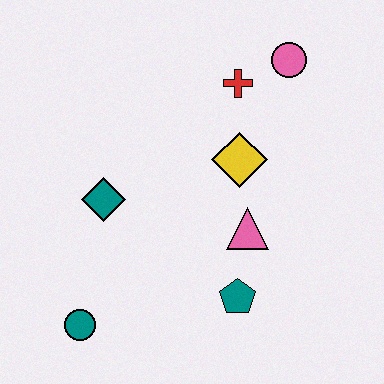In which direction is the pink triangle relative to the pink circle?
The pink triangle is below the pink circle.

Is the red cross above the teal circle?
Yes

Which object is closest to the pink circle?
The red cross is closest to the pink circle.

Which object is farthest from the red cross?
The teal circle is farthest from the red cross.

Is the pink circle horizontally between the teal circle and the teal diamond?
No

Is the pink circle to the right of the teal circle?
Yes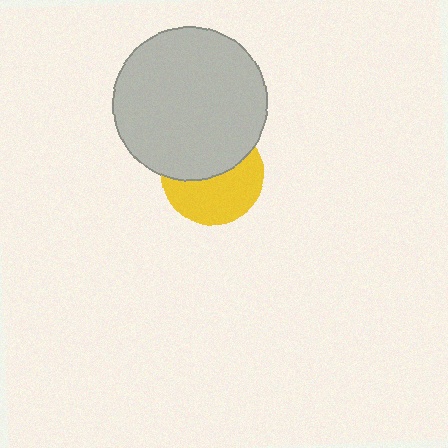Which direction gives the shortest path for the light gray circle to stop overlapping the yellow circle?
Moving up gives the shortest separation.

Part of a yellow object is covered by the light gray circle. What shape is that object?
It is a circle.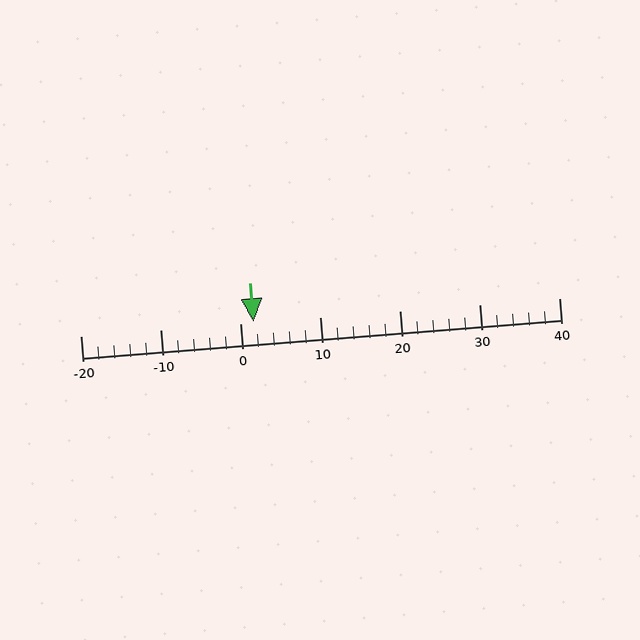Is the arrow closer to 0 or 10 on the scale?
The arrow is closer to 0.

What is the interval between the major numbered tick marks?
The major tick marks are spaced 10 units apart.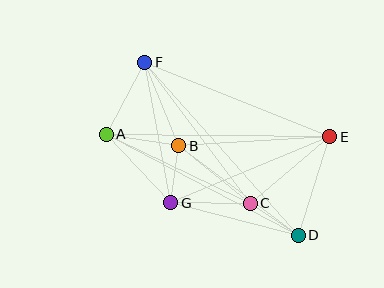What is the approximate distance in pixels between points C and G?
The distance between C and G is approximately 80 pixels.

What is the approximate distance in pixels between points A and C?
The distance between A and C is approximately 160 pixels.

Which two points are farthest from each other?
Points D and F are farthest from each other.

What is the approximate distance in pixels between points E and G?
The distance between E and G is approximately 172 pixels.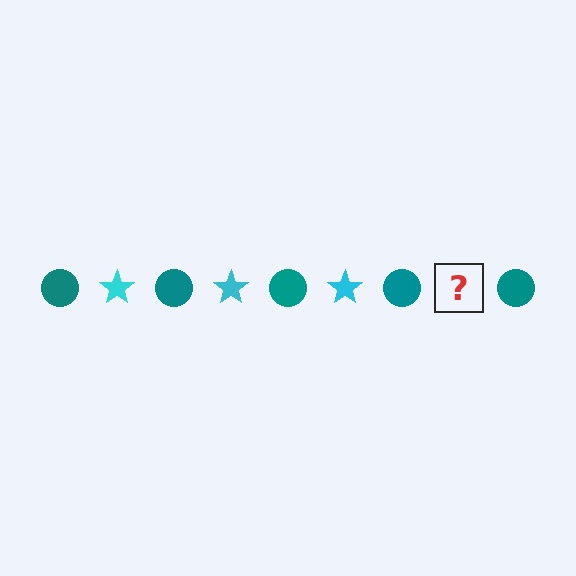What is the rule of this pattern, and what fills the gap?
The rule is that the pattern alternates between teal circle and cyan star. The gap should be filled with a cyan star.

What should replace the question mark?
The question mark should be replaced with a cyan star.